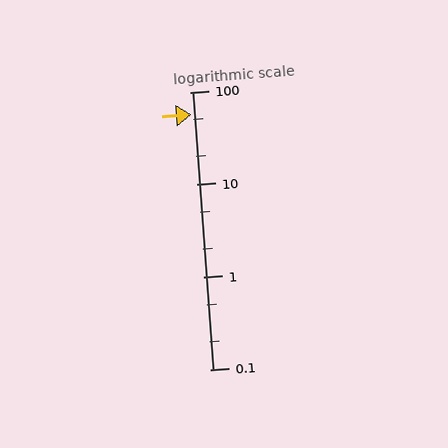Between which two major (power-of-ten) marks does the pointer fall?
The pointer is between 10 and 100.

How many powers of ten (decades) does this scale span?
The scale spans 3 decades, from 0.1 to 100.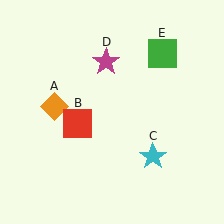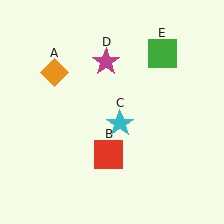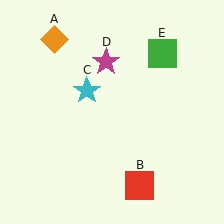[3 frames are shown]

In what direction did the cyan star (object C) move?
The cyan star (object C) moved up and to the left.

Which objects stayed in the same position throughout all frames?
Magenta star (object D) and green square (object E) remained stationary.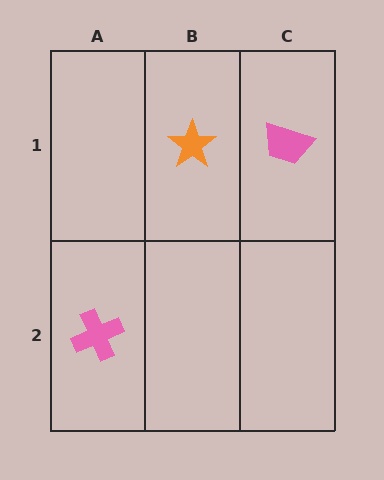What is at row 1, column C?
A pink trapezoid.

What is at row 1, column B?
An orange star.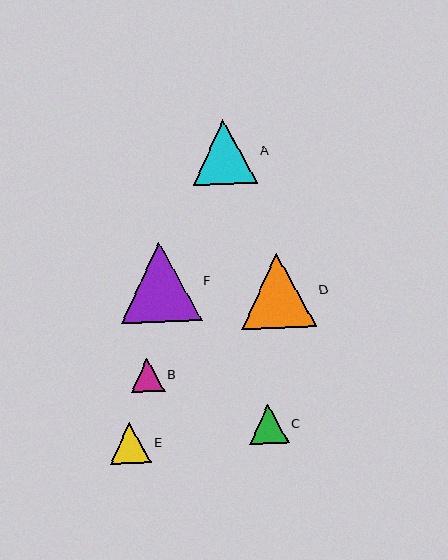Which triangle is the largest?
Triangle F is the largest with a size of approximately 80 pixels.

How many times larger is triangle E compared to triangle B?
Triangle E is approximately 1.2 times the size of triangle B.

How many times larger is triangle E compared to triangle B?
Triangle E is approximately 1.2 times the size of triangle B.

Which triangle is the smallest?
Triangle B is the smallest with a size of approximately 33 pixels.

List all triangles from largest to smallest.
From largest to smallest: F, D, A, E, C, B.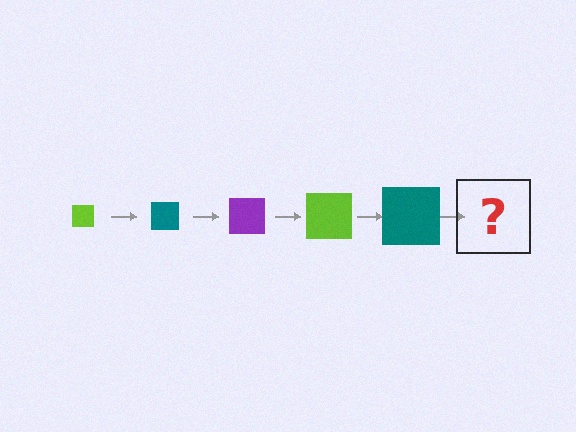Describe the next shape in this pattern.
It should be a purple square, larger than the previous one.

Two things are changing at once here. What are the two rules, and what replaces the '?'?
The two rules are that the square grows larger each step and the color cycles through lime, teal, and purple. The '?' should be a purple square, larger than the previous one.